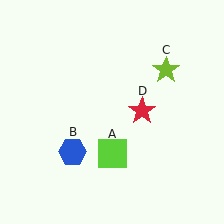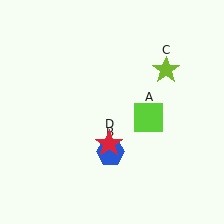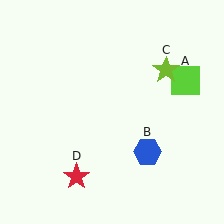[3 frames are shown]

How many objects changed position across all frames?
3 objects changed position: lime square (object A), blue hexagon (object B), red star (object D).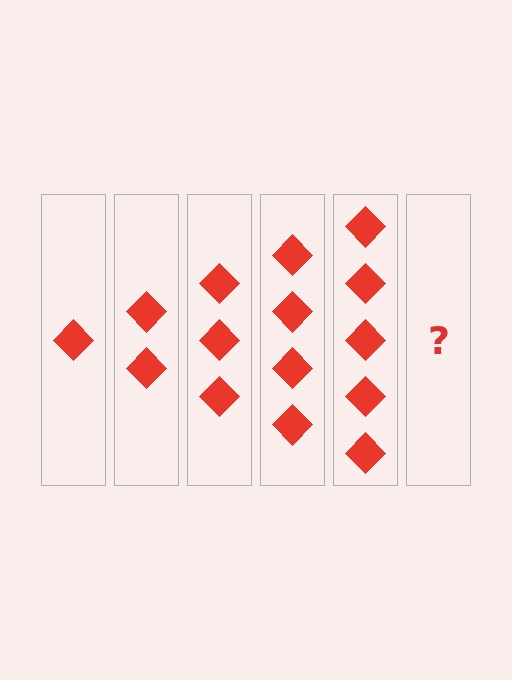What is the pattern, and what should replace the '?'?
The pattern is that each step adds one more diamond. The '?' should be 6 diamonds.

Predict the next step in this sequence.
The next step is 6 diamonds.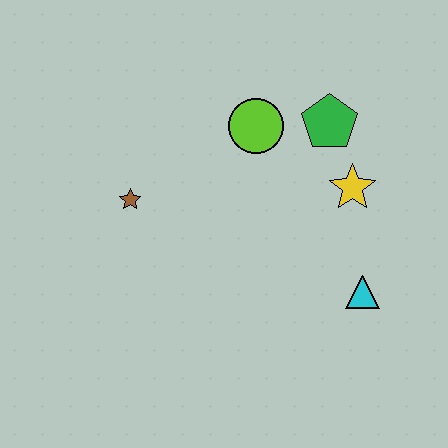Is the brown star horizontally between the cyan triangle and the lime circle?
No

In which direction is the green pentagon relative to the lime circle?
The green pentagon is to the right of the lime circle.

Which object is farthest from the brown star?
The cyan triangle is farthest from the brown star.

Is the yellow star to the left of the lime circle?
No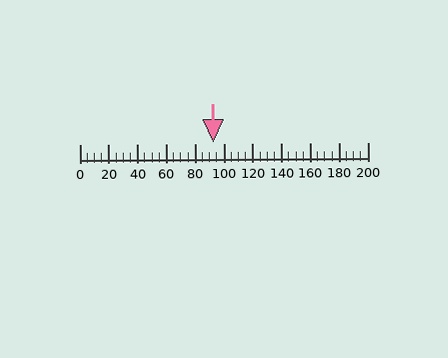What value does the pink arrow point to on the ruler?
The pink arrow points to approximately 93.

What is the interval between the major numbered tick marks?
The major tick marks are spaced 20 units apart.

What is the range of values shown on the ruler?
The ruler shows values from 0 to 200.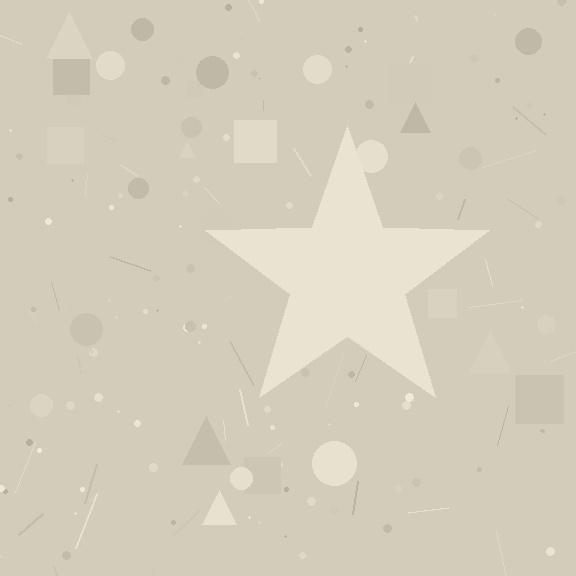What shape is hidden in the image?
A star is hidden in the image.